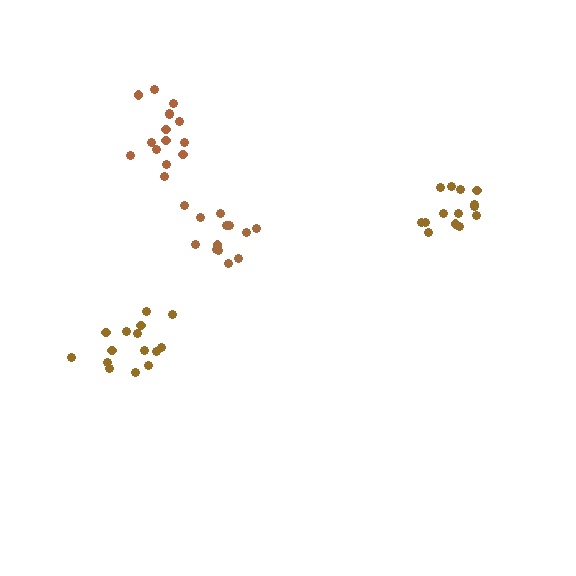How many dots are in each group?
Group 1: 15 dots, Group 2: 15 dots, Group 3: 14 dots, Group 4: 13 dots (57 total).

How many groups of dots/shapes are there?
There are 4 groups.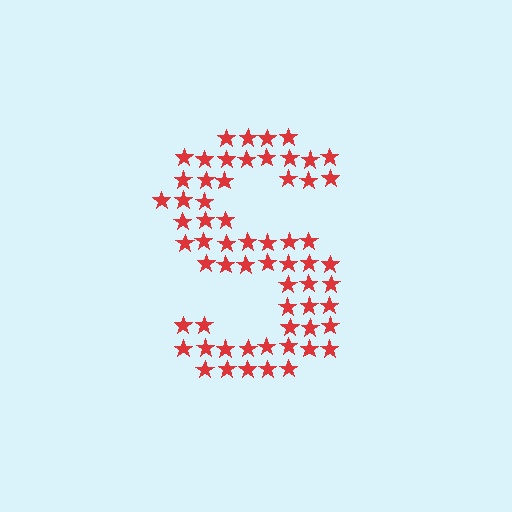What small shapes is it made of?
It is made of small stars.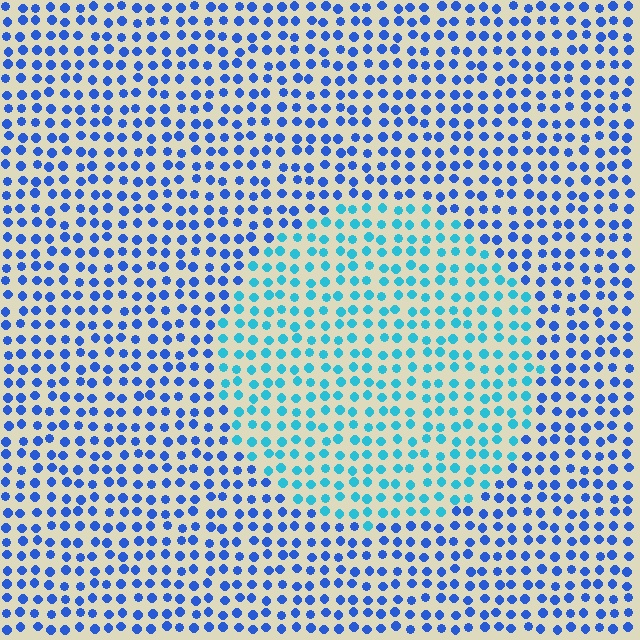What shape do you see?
I see a circle.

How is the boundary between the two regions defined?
The boundary is defined purely by a slight shift in hue (about 35 degrees). Spacing, size, and orientation are identical on both sides.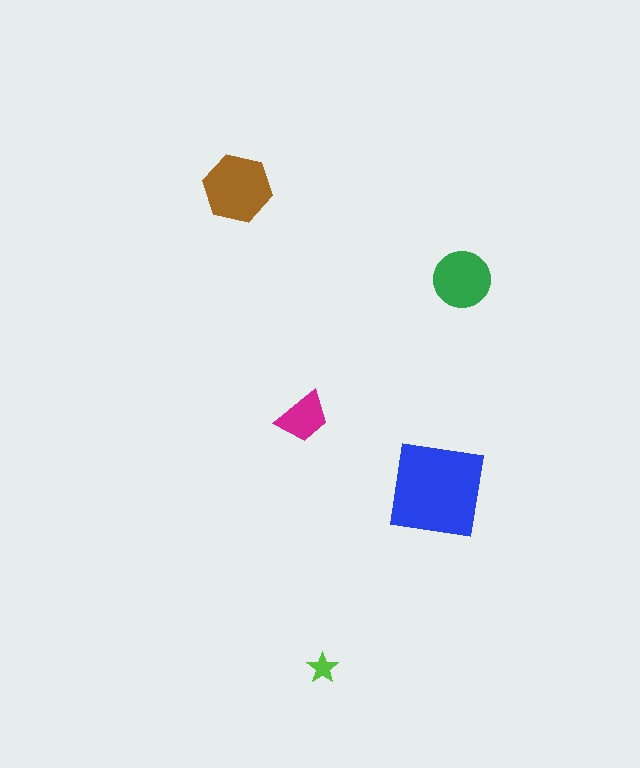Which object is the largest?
The blue square.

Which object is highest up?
The brown hexagon is topmost.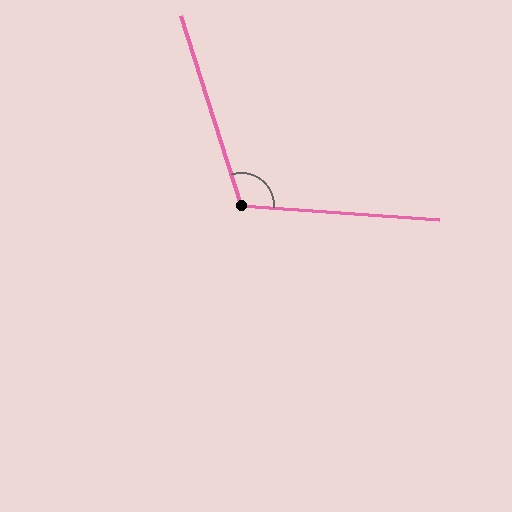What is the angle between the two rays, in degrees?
Approximately 111 degrees.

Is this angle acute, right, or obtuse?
It is obtuse.